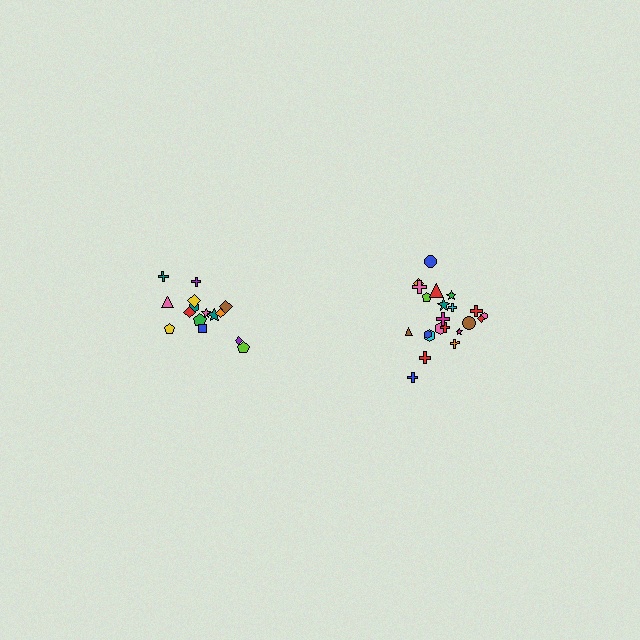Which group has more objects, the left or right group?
The right group.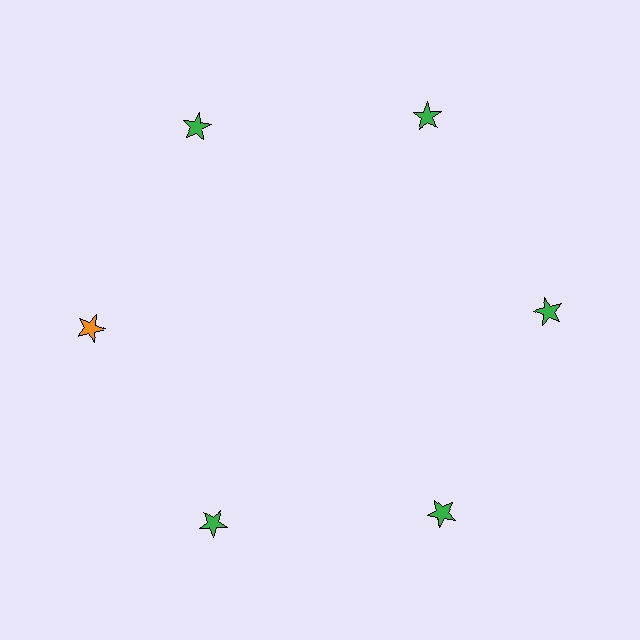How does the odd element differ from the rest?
It has a different color: orange instead of green.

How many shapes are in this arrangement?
There are 6 shapes arranged in a ring pattern.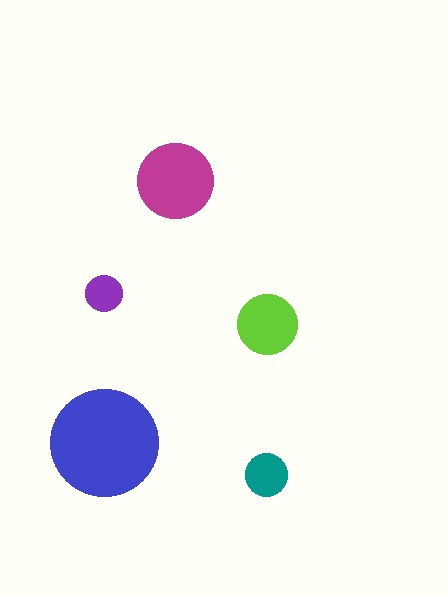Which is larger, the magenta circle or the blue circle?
The blue one.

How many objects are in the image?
There are 5 objects in the image.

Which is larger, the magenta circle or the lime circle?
The magenta one.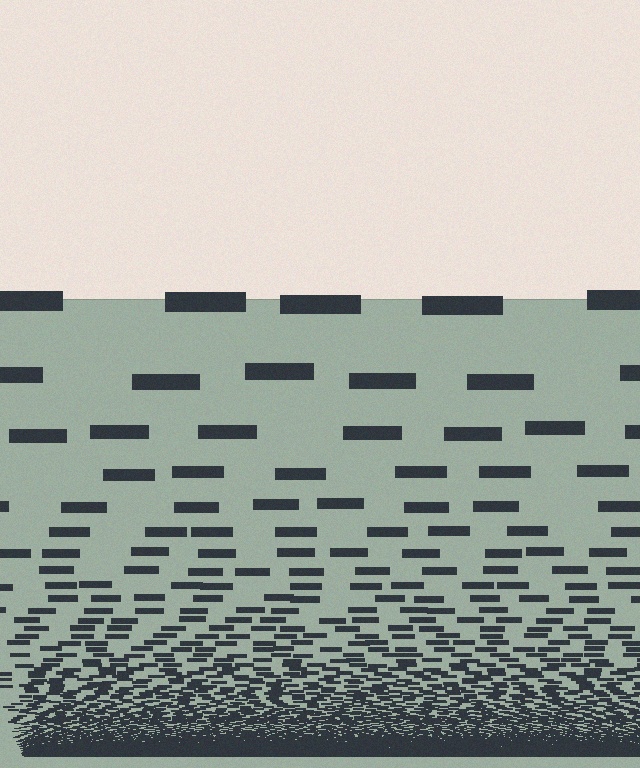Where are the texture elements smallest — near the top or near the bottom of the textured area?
Near the bottom.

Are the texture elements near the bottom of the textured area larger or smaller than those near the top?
Smaller. The gradient is inverted — elements near the bottom are smaller and denser.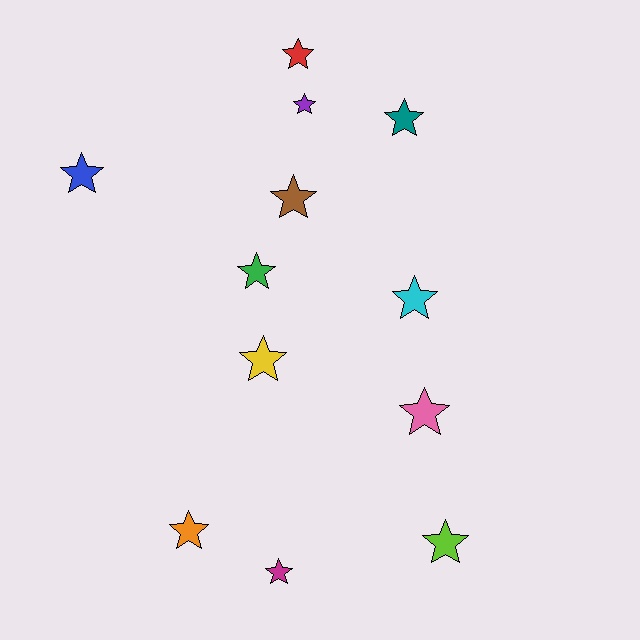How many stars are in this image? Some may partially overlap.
There are 12 stars.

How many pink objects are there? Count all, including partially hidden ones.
There is 1 pink object.